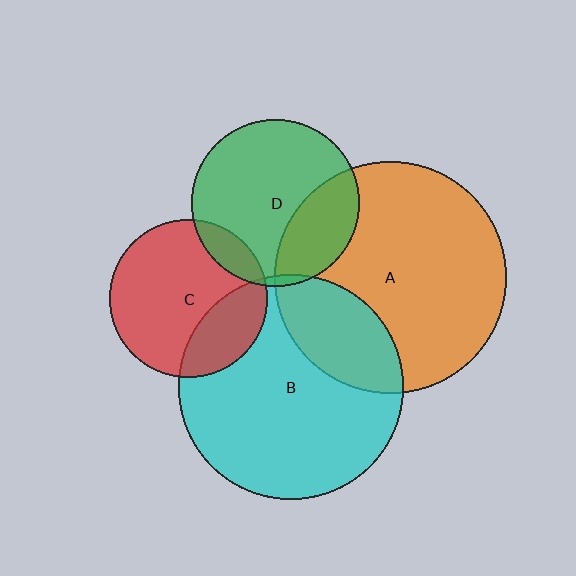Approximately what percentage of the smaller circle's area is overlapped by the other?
Approximately 10%.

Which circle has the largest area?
Circle A (orange).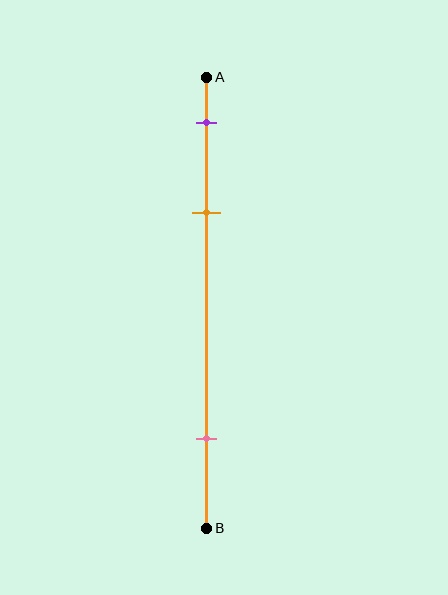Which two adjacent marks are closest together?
The purple and orange marks are the closest adjacent pair.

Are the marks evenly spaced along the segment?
No, the marks are not evenly spaced.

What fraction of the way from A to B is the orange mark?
The orange mark is approximately 30% (0.3) of the way from A to B.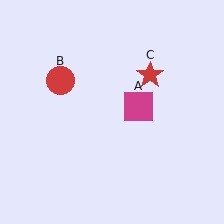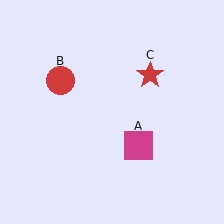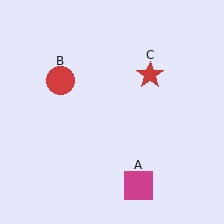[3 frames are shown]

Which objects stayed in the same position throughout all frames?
Red circle (object B) and red star (object C) remained stationary.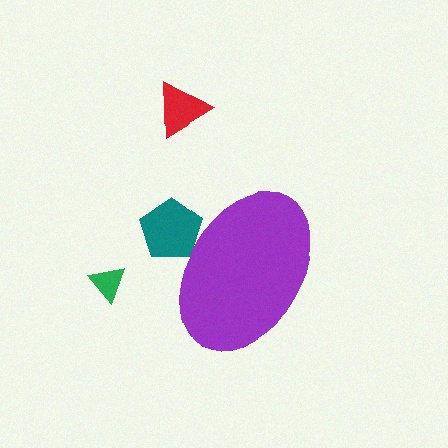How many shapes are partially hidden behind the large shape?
1 shape is partially hidden.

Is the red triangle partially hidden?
No, the red triangle is fully visible.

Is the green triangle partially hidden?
No, the green triangle is fully visible.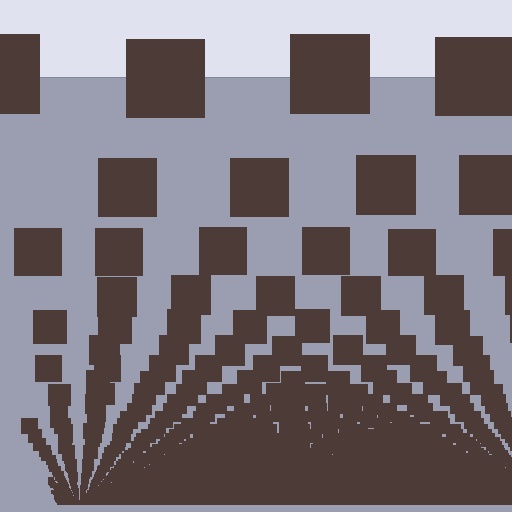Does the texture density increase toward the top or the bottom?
Density increases toward the bottom.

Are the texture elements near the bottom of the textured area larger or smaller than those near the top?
Smaller. The gradient is inverted — elements near the bottom are smaller and denser.